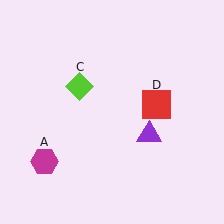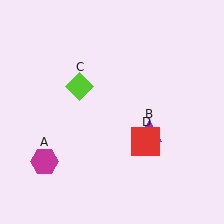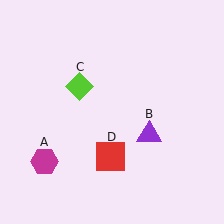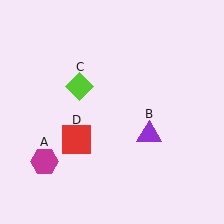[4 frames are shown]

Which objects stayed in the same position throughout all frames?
Magenta hexagon (object A) and purple triangle (object B) and lime diamond (object C) remained stationary.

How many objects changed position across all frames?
1 object changed position: red square (object D).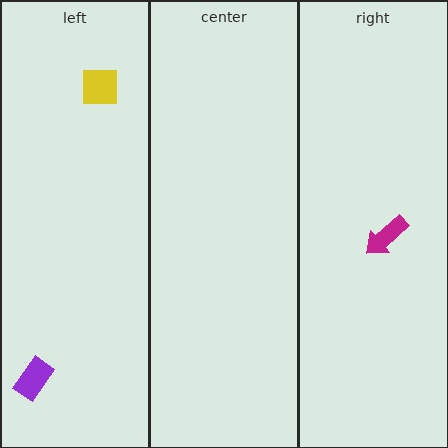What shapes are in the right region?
The magenta arrow.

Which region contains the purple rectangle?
The left region.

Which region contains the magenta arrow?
The right region.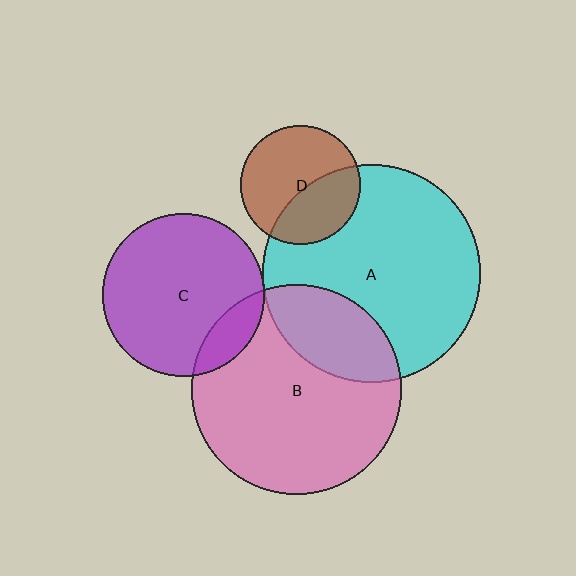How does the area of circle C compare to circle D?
Approximately 1.8 times.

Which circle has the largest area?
Circle A (cyan).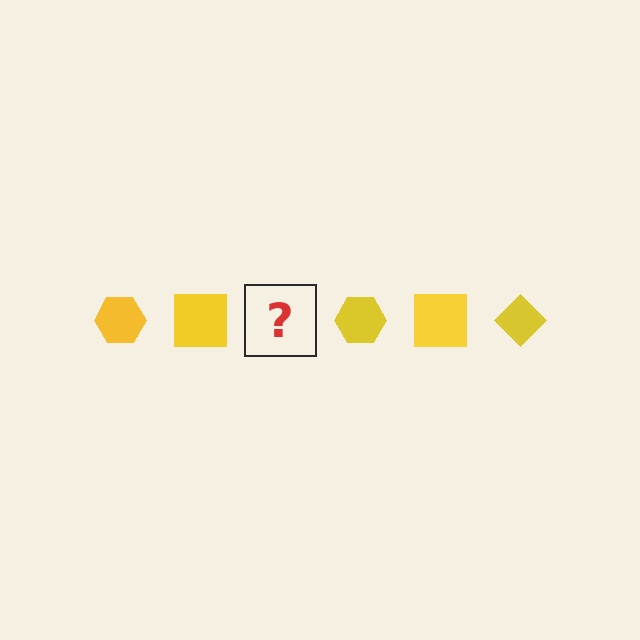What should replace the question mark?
The question mark should be replaced with a yellow diamond.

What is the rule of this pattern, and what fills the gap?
The rule is that the pattern cycles through hexagon, square, diamond shapes in yellow. The gap should be filled with a yellow diamond.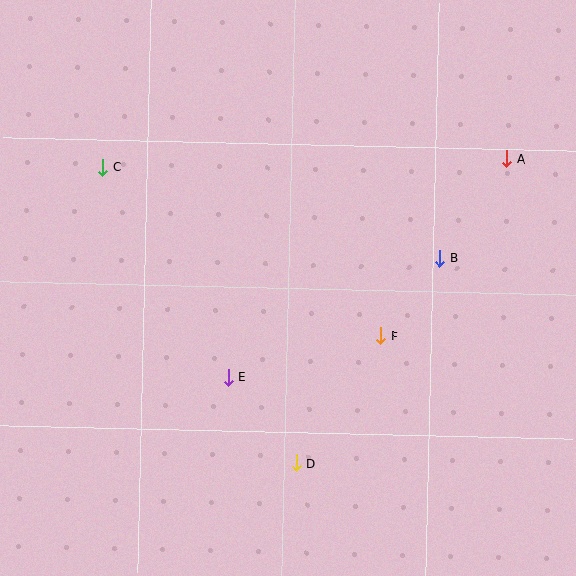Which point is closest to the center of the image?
Point F at (381, 336) is closest to the center.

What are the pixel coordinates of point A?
Point A is at (507, 159).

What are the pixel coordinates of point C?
Point C is at (102, 167).